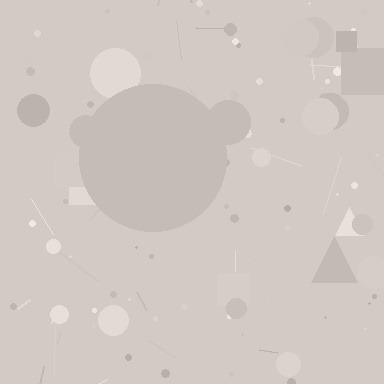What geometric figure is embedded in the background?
A circle is embedded in the background.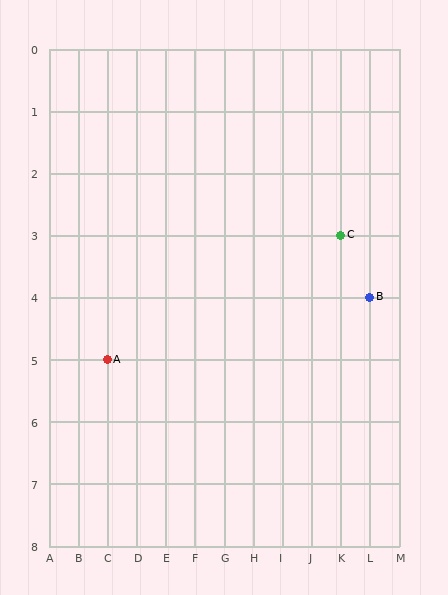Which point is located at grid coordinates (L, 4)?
Point B is at (L, 4).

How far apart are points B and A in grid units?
Points B and A are 9 columns and 1 row apart (about 9.1 grid units diagonally).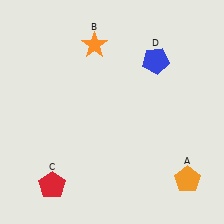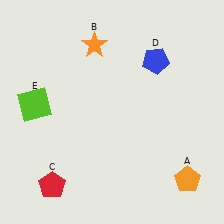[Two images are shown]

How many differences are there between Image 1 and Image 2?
There is 1 difference between the two images.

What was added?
A lime square (E) was added in Image 2.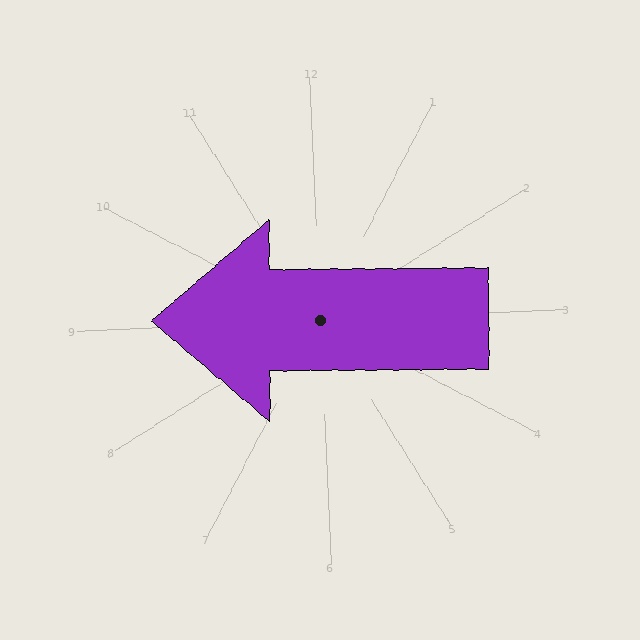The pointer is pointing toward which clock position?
Roughly 9 o'clock.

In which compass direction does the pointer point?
West.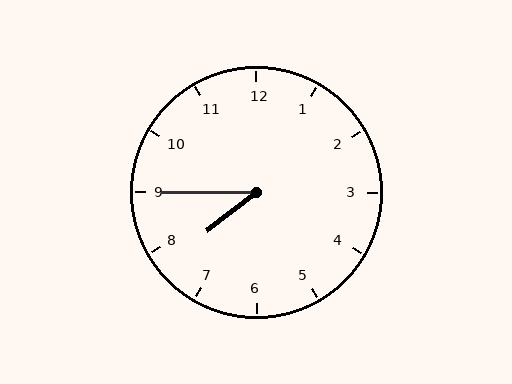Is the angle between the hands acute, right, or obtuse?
It is acute.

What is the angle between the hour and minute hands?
Approximately 38 degrees.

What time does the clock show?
7:45.